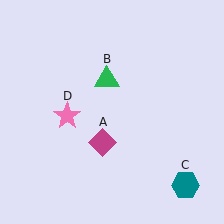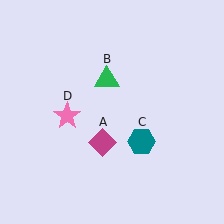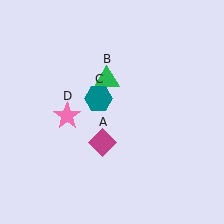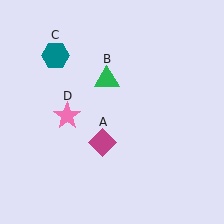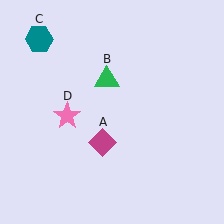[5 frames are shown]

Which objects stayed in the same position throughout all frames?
Magenta diamond (object A) and green triangle (object B) and pink star (object D) remained stationary.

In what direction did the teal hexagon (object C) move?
The teal hexagon (object C) moved up and to the left.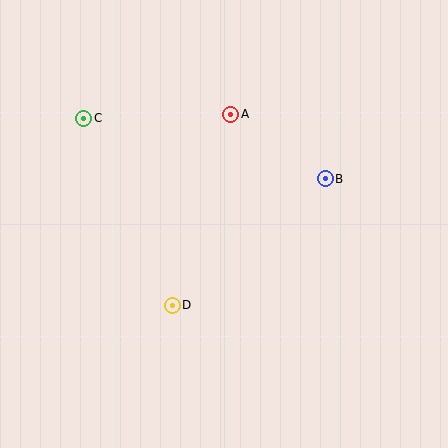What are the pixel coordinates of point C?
Point C is at (84, 118).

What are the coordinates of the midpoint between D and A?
The midpoint between D and A is at (201, 210).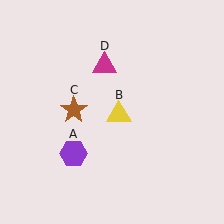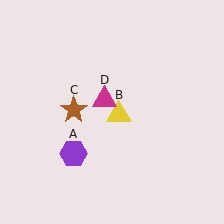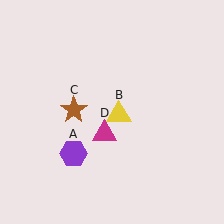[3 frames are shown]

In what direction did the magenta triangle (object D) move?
The magenta triangle (object D) moved down.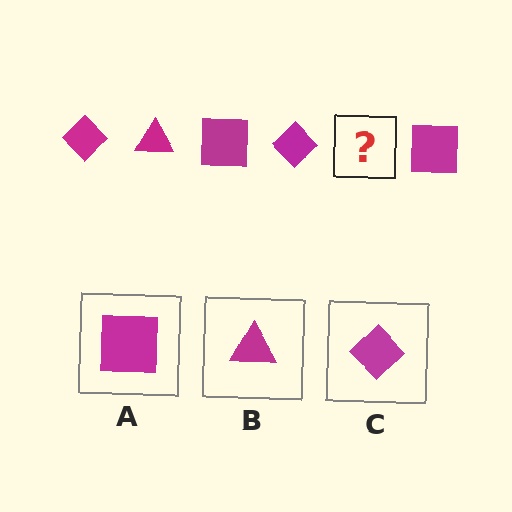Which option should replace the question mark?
Option B.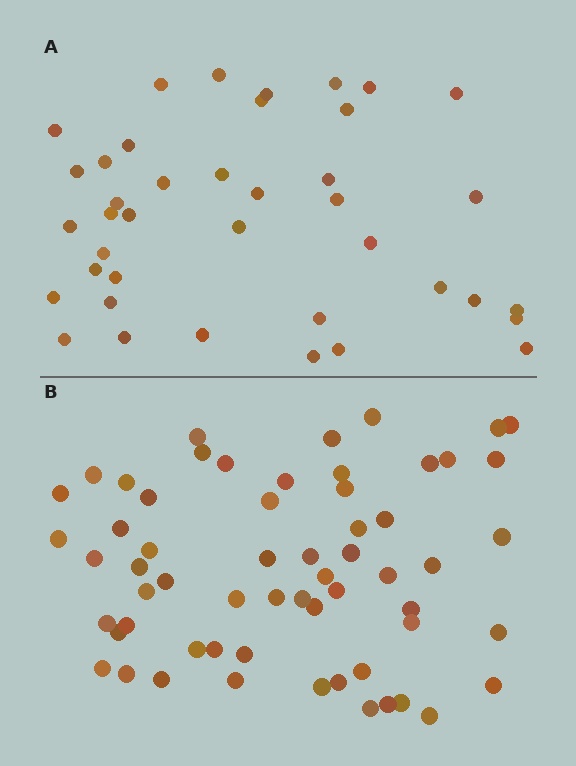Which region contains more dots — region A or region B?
Region B (the bottom region) has more dots.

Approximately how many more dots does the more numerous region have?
Region B has approximately 20 more dots than region A.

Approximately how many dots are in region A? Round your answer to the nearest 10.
About 40 dots.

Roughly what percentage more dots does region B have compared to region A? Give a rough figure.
About 50% more.